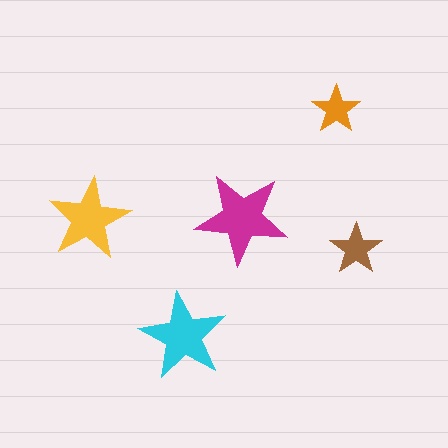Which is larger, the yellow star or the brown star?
The yellow one.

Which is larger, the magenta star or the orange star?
The magenta one.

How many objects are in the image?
There are 5 objects in the image.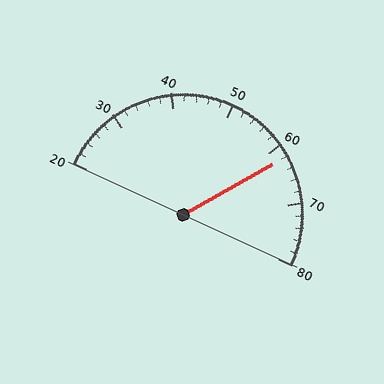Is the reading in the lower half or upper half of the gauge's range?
The reading is in the upper half of the range (20 to 80).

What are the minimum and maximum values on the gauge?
The gauge ranges from 20 to 80.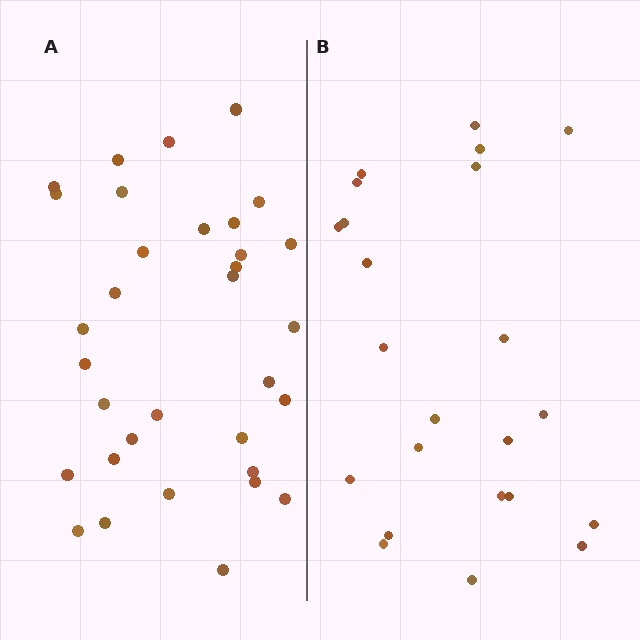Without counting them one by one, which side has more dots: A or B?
Region A (the left region) has more dots.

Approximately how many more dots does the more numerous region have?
Region A has roughly 10 or so more dots than region B.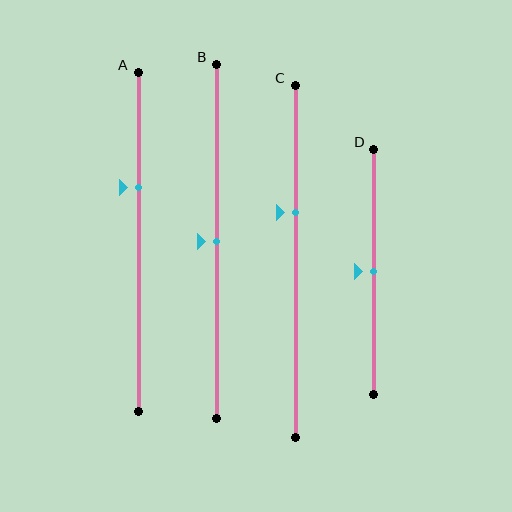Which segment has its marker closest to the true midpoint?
Segment B has its marker closest to the true midpoint.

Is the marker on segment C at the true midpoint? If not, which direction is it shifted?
No, the marker on segment C is shifted upward by about 14% of the segment length.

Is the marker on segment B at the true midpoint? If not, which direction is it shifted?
Yes, the marker on segment B is at the true midpoint.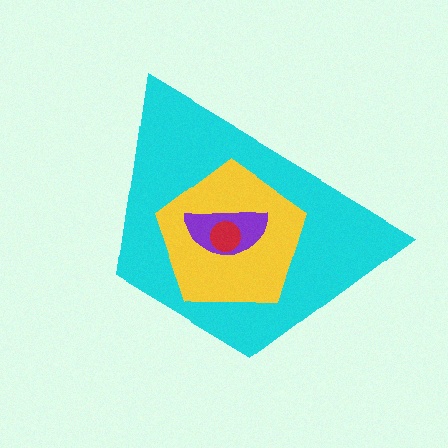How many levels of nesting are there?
4.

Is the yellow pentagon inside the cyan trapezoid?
Yes.